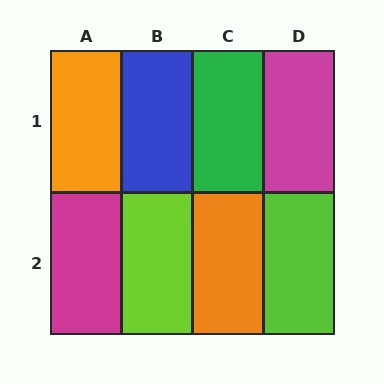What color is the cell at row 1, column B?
Blue.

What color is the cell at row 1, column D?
Magenta.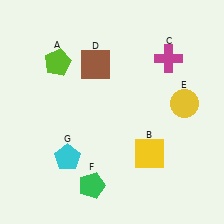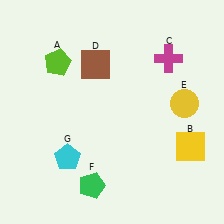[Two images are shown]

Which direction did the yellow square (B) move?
The yellow square (B) moved right.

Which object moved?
The yellow square (B) moved right.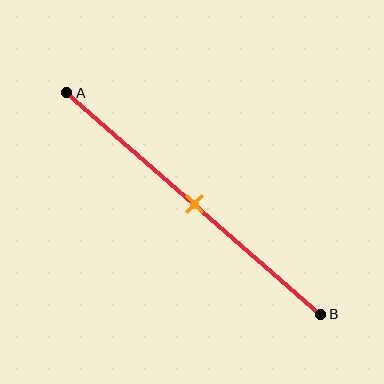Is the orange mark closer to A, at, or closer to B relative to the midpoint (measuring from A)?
The orange mark is approximately at the midpoint of segment AB.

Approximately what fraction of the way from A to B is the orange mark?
The orange mark is approximately 50% of the way from A to B.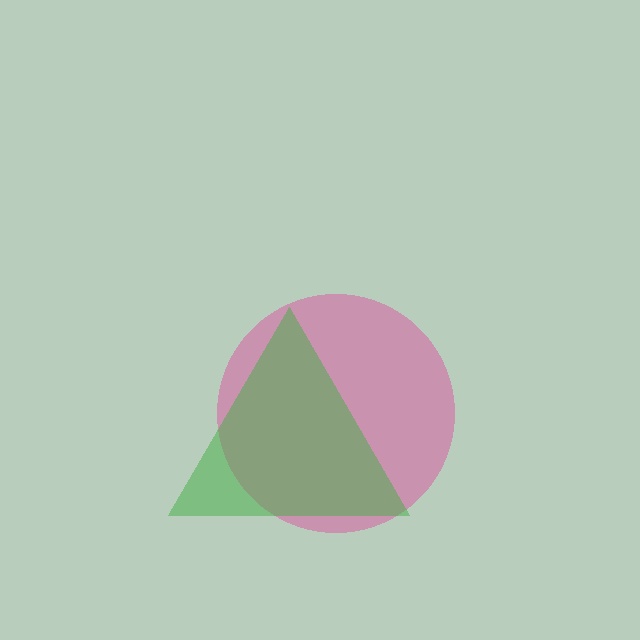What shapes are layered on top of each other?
The layered shapes are: a pink circle, a green triangle.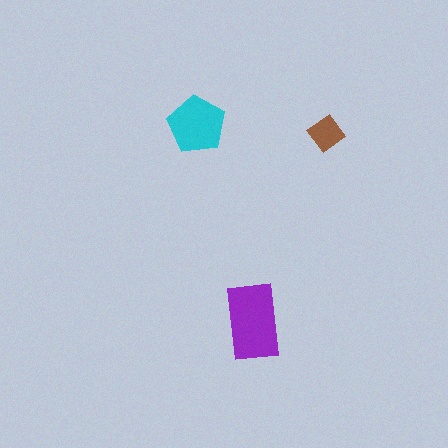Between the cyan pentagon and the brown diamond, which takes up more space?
The cyan pentagon.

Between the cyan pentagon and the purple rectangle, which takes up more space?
The purple rectangle.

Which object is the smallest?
The brown diamond.